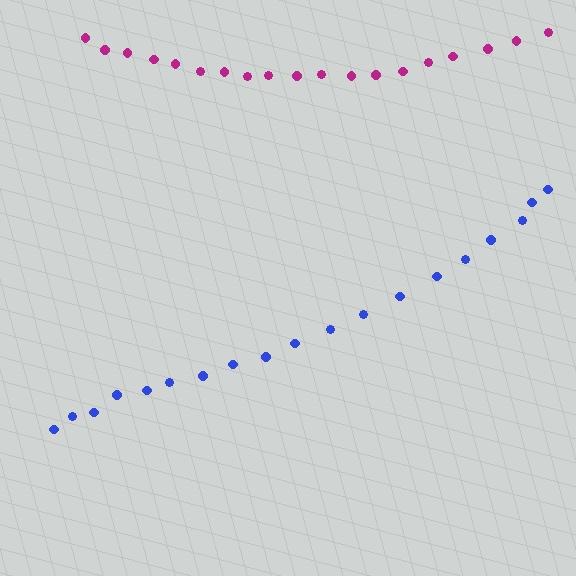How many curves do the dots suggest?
There are 2 distinct paths.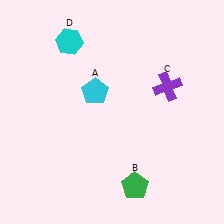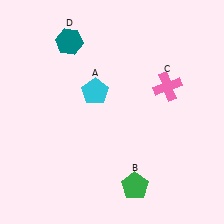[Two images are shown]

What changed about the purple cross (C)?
In Image 1, C is purple. In Image 2, it changed to pink.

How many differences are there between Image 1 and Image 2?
There are 2 differences between the two images.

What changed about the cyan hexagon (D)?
In Image 1, D is cyan. In Image 2, it changed to teal.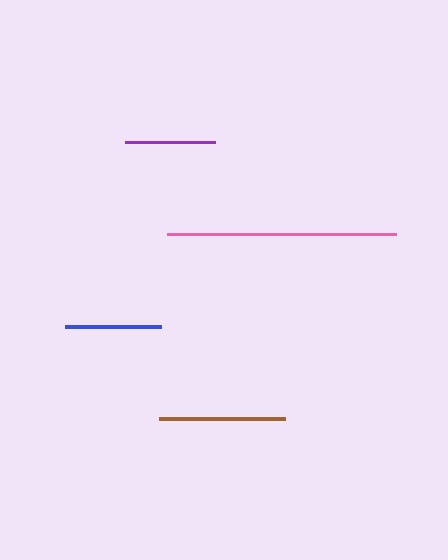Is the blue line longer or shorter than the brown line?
The brown line is longer than the blue line.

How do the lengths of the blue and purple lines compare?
The blue and purple lines are approximately the same length.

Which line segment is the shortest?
The purple line is the shortest at approximately 90 pixels.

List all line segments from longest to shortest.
From longest to shortest: pink, brown, blue, purple.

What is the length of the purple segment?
The purple segment is approximately 90 pixels long.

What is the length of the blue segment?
The blue segment is approximately 97 pixels long.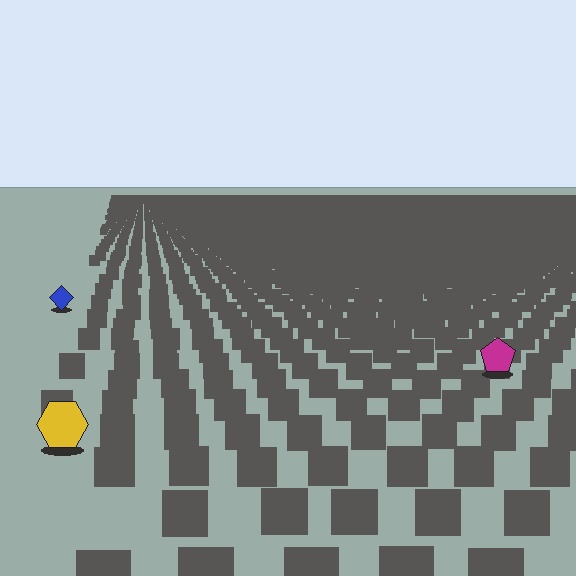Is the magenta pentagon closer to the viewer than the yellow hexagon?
No. The yellow hexagon is closer — you can tell from the texture gradient: the ground texture is coarser near it.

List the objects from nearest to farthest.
From nearest to farthest: the yellow hexagon, the magenta pentagon, the blue diamond.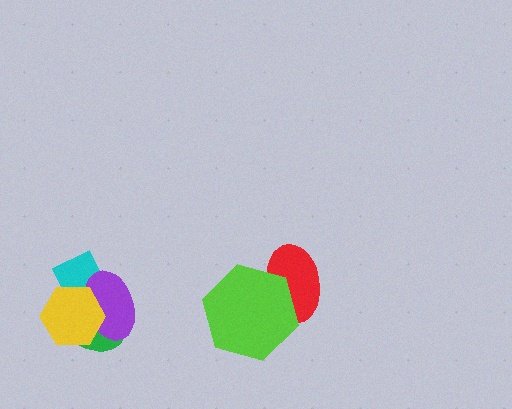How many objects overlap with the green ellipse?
3 objects overlap with the green ellipse.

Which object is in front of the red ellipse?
The lime hexagon is in front of the red ellipse.